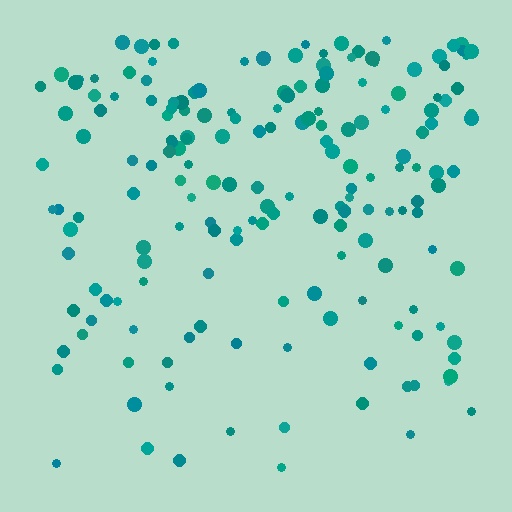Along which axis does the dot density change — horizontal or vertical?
Vertical.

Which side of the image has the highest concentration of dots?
The top.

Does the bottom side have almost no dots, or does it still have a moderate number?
Still a moderate number, just noticeably fewer than the top.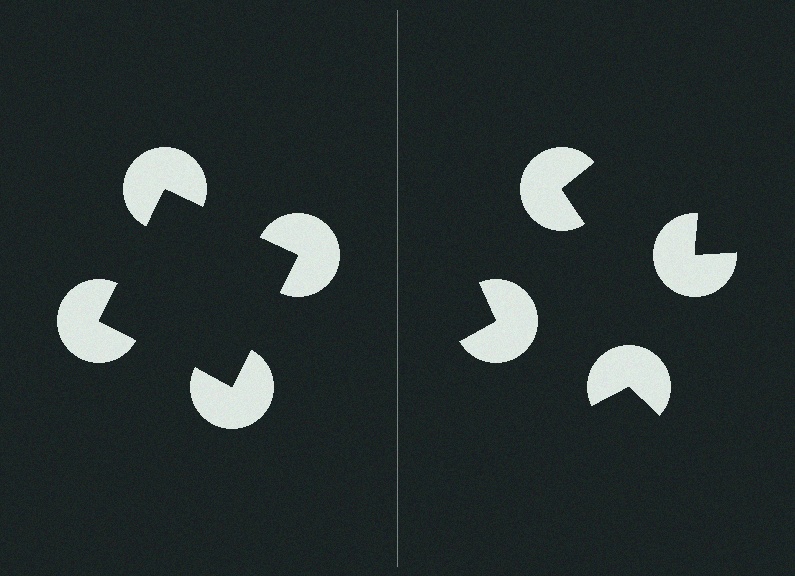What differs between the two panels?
The pac-man discs are positioned identically on both sides; only the wedge orientations differ. On the left they align to a square; on the right they are misaligned.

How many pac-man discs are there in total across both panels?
8 — 4 on each side.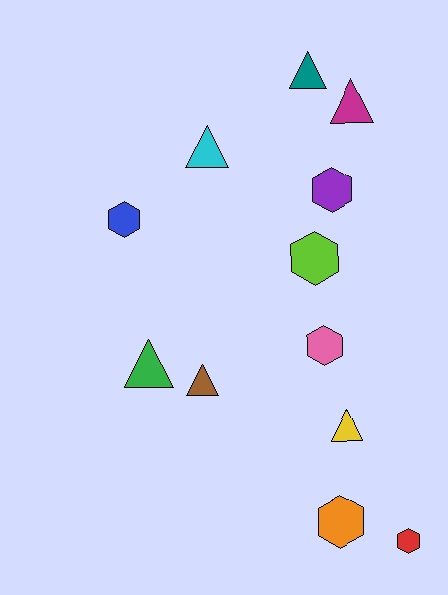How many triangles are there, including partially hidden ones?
There are 6 triangles.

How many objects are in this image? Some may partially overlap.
There are 12 objects.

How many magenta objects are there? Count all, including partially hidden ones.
There is 1 magenta object.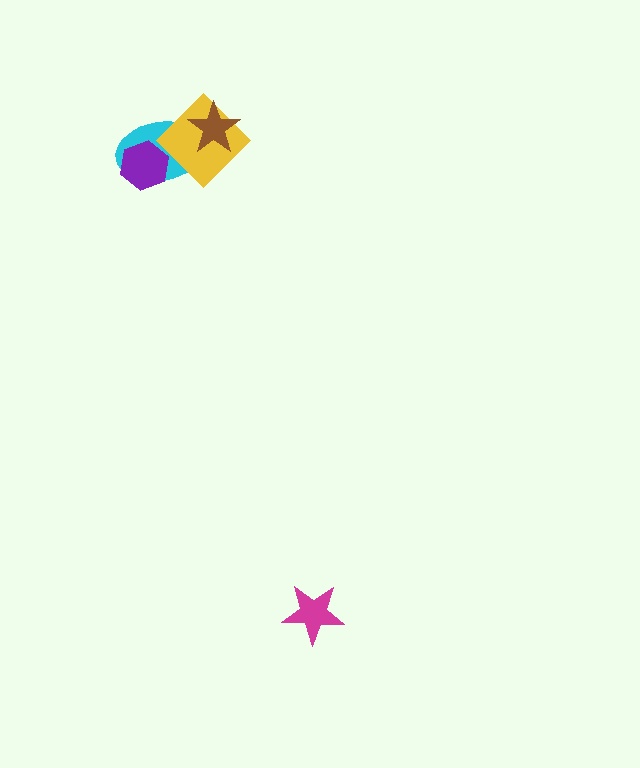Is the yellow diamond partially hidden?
Yes, it is partially covered by another shape.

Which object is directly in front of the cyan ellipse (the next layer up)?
The yellow diamond is directly in front of the cyan ellipse.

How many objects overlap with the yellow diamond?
3 objects overlap with the yellow diamond.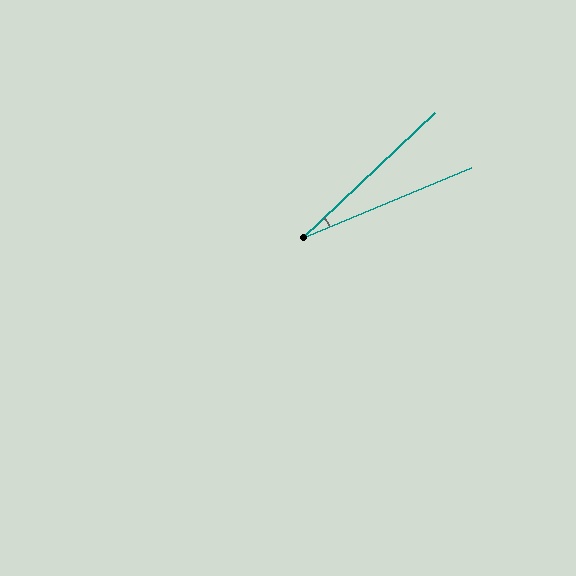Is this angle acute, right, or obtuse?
It is acute.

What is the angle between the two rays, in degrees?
Approximately 21 degrees.